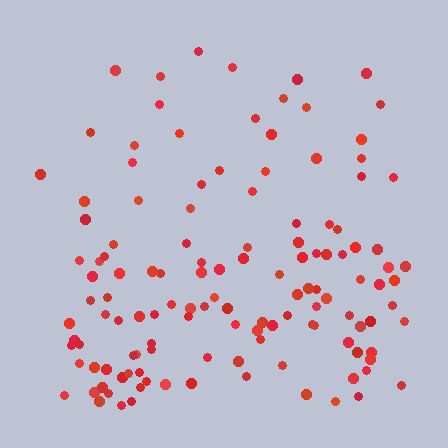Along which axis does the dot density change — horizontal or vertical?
Vertical.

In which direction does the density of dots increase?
From top to bottom, with the bottom side densest.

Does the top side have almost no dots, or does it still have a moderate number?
Still a moderate number, just noticeably fewer than the bottom.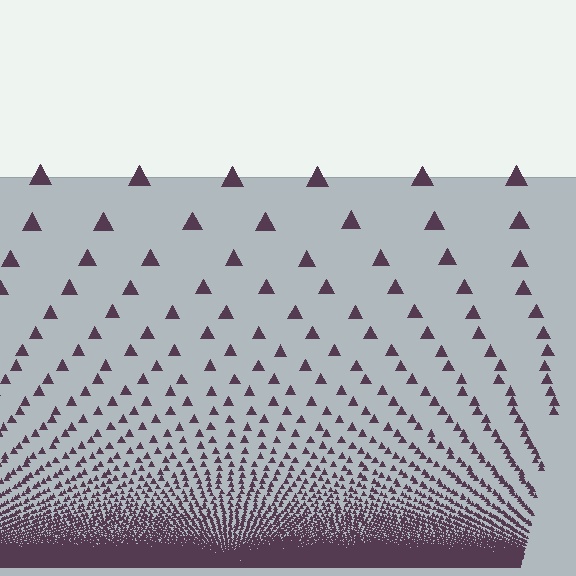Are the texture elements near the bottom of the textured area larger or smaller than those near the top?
Smaller. The gradient is inverted — elements near the bottom are smaller and denser.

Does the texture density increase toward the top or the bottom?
Density increases toward the bottom.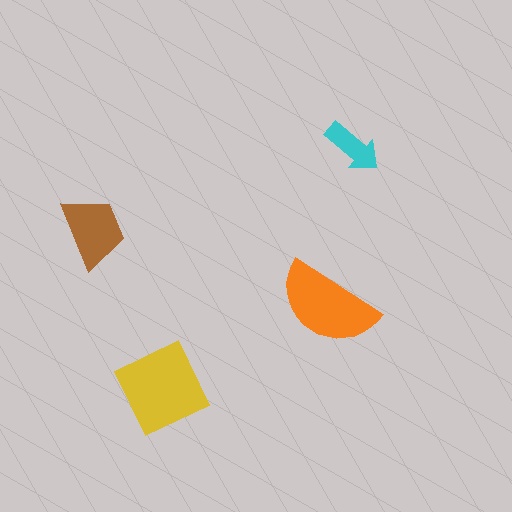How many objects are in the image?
There are 4 objects in the image.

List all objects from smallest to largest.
The cyan arrow, the brown trapezoid, the orange semicircle, the yellow diamond.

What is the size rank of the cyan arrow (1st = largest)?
4th.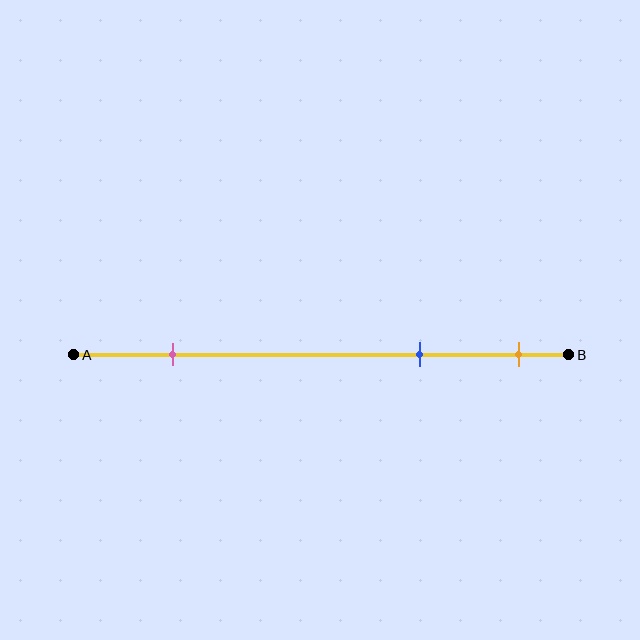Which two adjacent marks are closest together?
The blue and orange marks are the closest adjacent pair.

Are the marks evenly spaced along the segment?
No, the marks are not evenly spaced.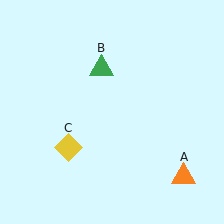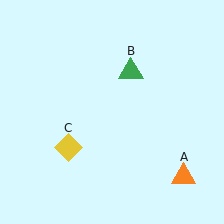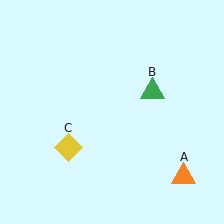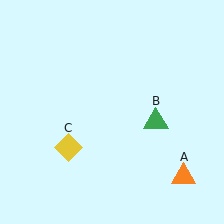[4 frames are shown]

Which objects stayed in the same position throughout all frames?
Orange triangle (object A) and yellow diamond (object C) remained stationary.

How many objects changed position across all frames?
1 object changed position: green triangle (object B).